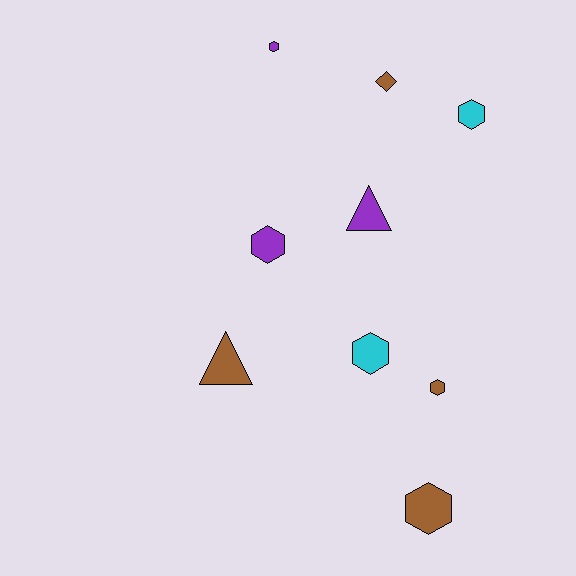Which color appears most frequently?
Brown, with 4 objects.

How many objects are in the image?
There are 9 objects.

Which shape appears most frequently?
Hexagon, with 6 objects.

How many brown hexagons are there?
There are 2 brown hexagons.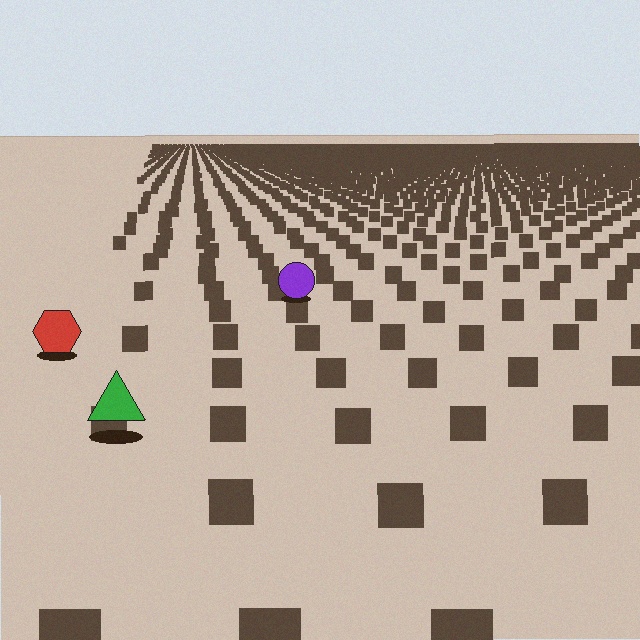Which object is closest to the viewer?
The green triangle is closest. The texture marks near it are larger and more spread out.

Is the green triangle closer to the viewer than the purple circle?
Yes. The green triangle is closer — you can tell from the texture gradient: the ground texture is coarser near it.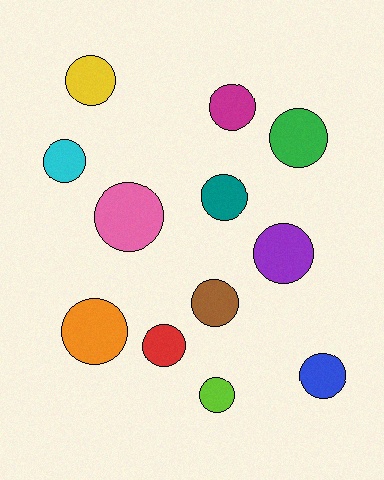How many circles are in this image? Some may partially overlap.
There are 12 circles.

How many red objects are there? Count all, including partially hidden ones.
There is 1 red object.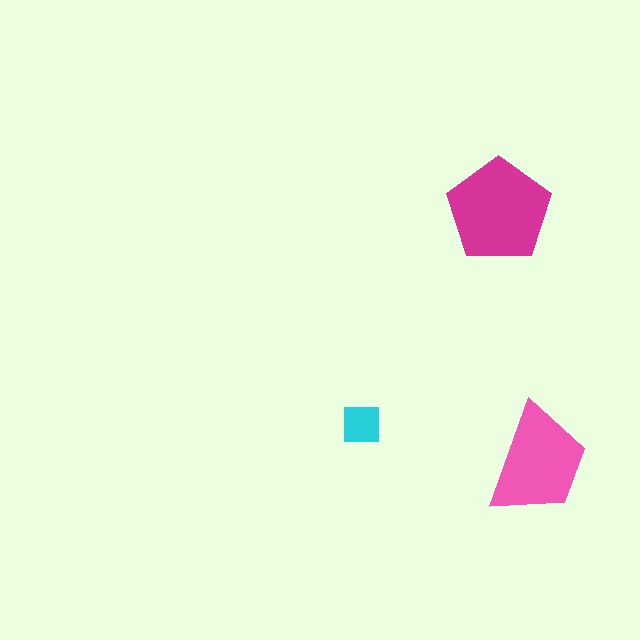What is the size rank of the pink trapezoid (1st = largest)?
2nd.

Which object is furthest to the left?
The cyan square is leftmost.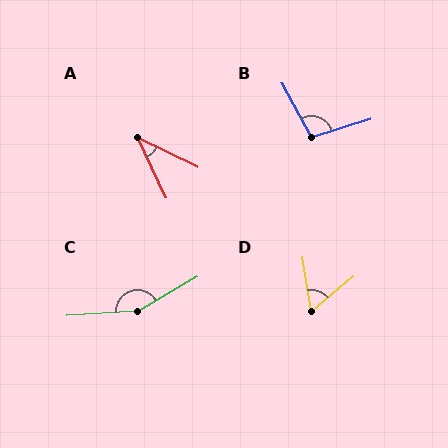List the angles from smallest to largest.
A (39°), D (60°), B (101°), C (153°).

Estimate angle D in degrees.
Approximately 60 degrees.